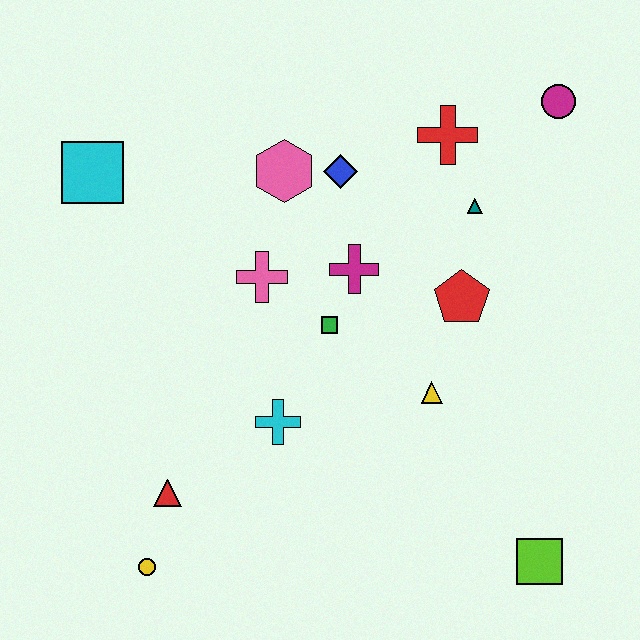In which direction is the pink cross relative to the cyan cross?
The pink cross is above the cyan cross.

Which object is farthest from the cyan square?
The lime square is farthest from the cyan square.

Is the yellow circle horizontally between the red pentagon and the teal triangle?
No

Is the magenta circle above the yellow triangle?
Yes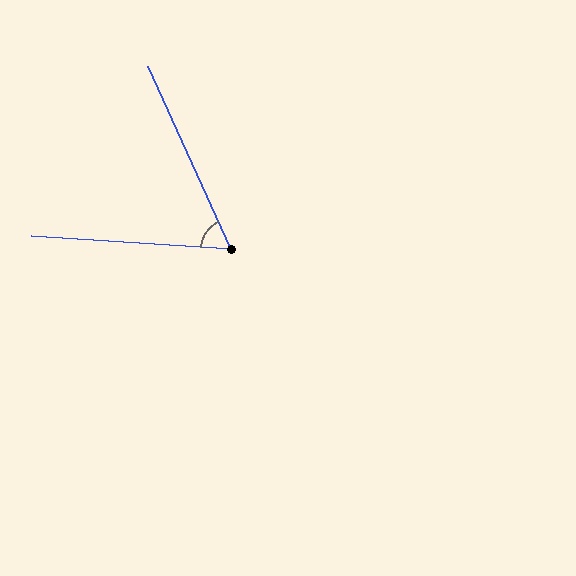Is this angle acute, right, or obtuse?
It is acute.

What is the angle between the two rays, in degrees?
Approximately 62 degrees.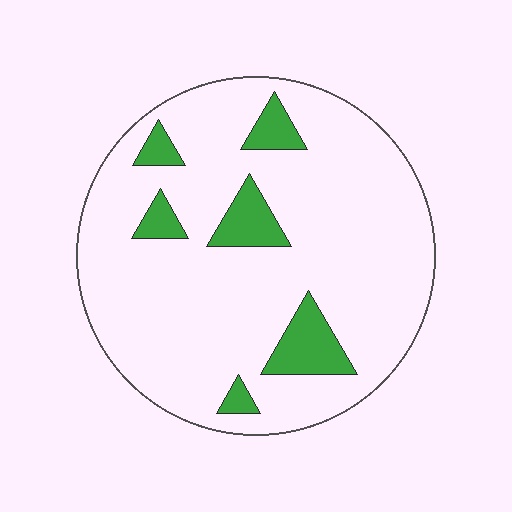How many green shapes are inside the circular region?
6.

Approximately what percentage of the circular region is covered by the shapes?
Approximately 15%.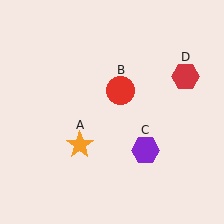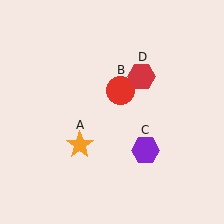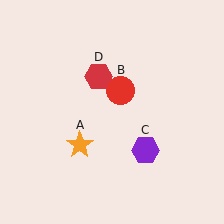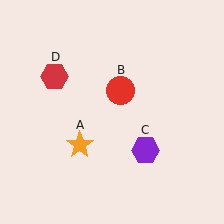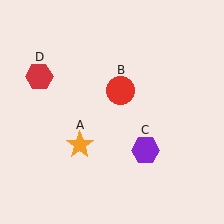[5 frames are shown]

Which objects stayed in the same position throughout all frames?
Orange star (object A) and red circle (object B) and purple hexagon (object C) remained stationary.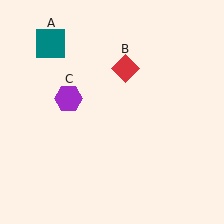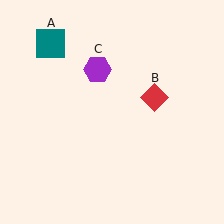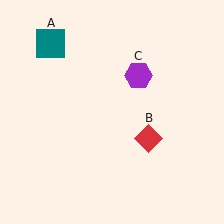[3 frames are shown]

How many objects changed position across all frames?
2 objects changed position: red diamond (object B), purple hexagon (object C).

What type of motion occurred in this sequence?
The red diamond (object B), purple hexagon (object C) rotated clockwise around the center of the scene.